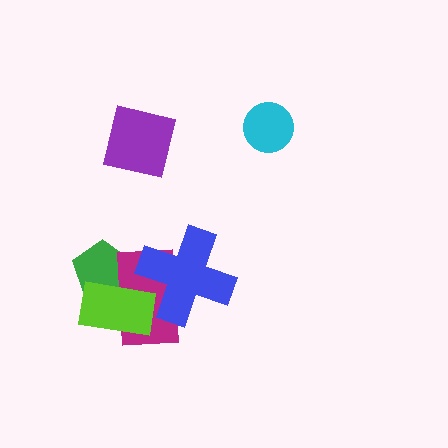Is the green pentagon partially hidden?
Yes, it is partially covered by another shape.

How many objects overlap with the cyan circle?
0 objects overlap with the cyan circle.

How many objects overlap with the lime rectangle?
3 objects overlap with the lime rectangle.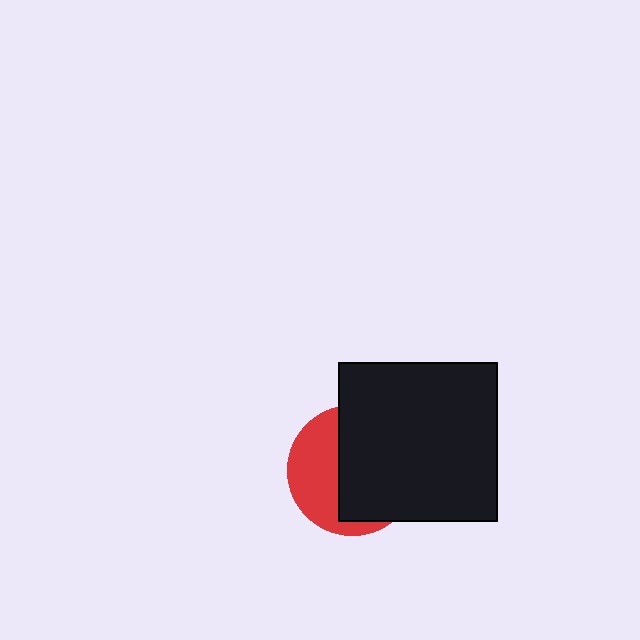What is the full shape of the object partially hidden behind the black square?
The partially hidden object is a red circle.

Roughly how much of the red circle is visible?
A small part of it is visible (roughly 40%).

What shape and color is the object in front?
The object in front is a black square.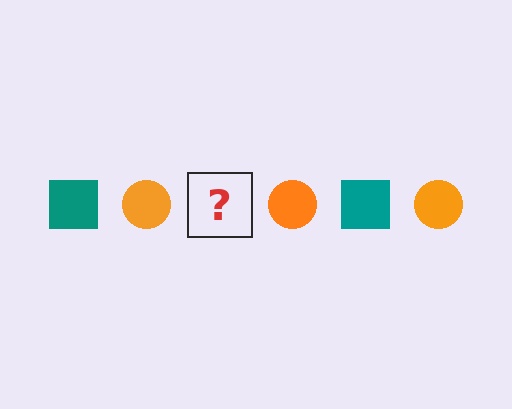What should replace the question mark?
The question mark should be replaced with a teal square.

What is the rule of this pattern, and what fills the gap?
The rule is that the pattern alternates between teal square and orange circle. The gap should be filled with a teal square.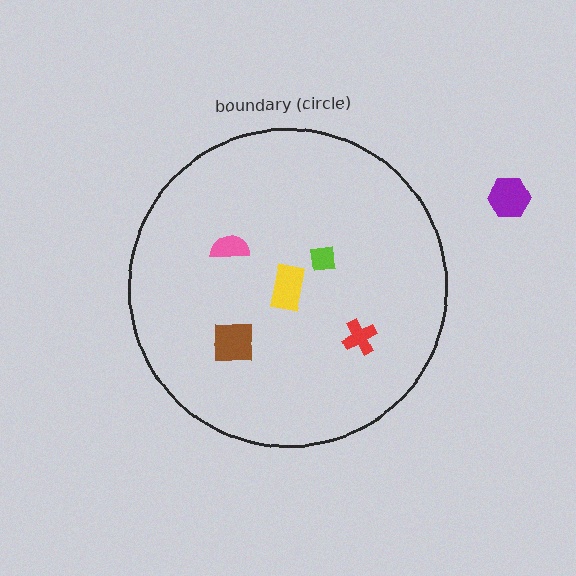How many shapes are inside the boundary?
5 inside, 1 outside.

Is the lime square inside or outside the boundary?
Inside.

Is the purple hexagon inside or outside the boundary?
Outside.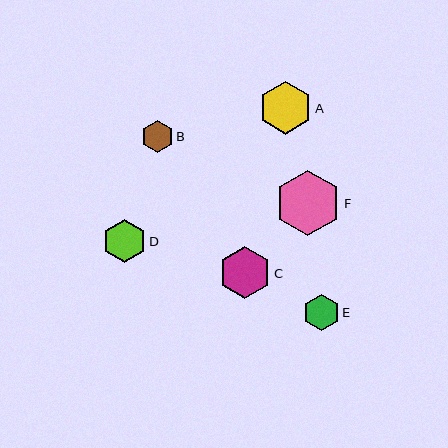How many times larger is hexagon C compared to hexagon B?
Hexagon C is approximately 1.6 times the size of hexagon B.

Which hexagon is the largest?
Hexagon F is the largest with a size of approximately 66 pixels.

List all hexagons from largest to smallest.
From largest to smallest: F, A, C, D, E, B.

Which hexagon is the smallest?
Hexagon B is the smallest with a size of approximately 32 pixels.